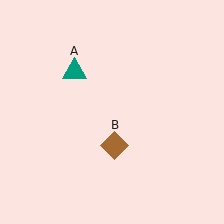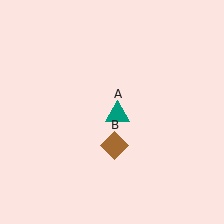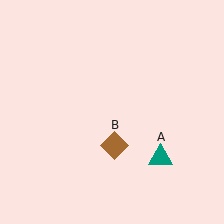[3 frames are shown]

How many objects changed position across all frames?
1 object changed position: teal triangle (object A).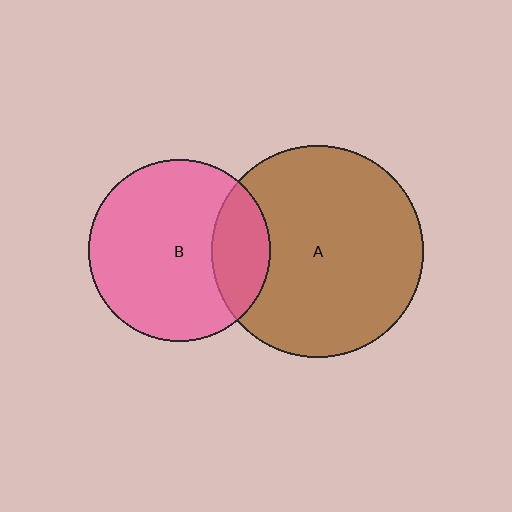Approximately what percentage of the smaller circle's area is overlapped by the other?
Approximately 20%.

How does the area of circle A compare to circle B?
Approximately 1.4 times.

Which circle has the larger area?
Circle A (brown).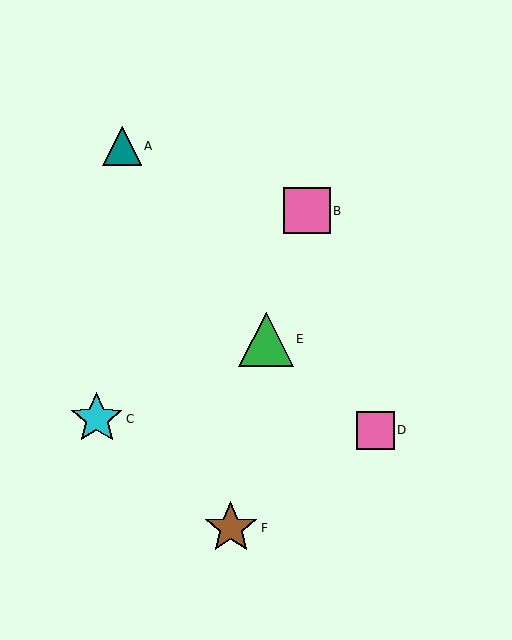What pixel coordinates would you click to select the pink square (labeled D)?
Click at (375, 430) to select the pink square D.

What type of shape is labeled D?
Shape D is a pink square.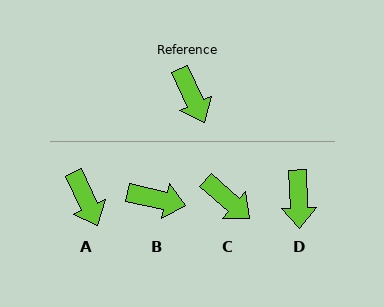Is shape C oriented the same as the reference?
No, it is off by about 24 degrees.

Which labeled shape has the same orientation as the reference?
A.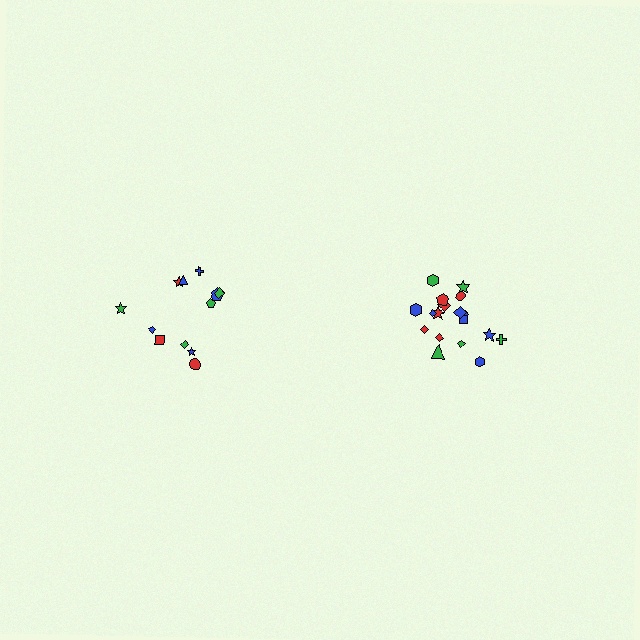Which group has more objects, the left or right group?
The right group.